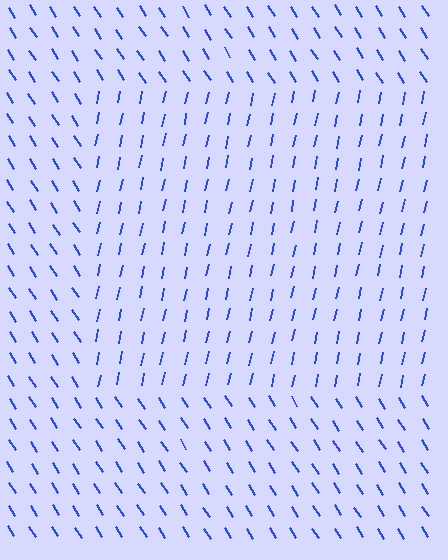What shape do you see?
I see a rectangle.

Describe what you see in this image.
The image is filled with small blue line segments. A rectangle region in the image has lines oriented differently from the surrounding lines, creating a visible texture boundary.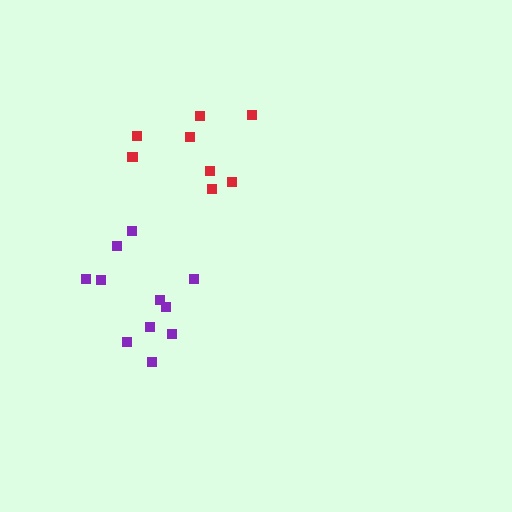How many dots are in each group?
Group 1: 8 dots, Group 2: 11 dots (19 total).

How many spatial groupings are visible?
There are 2 spatial groupings.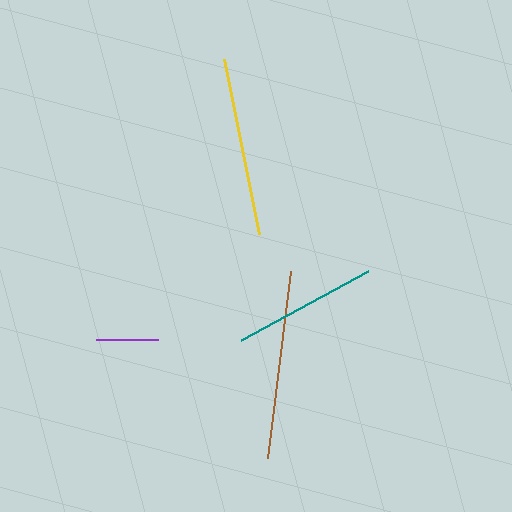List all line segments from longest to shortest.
From longest to shortest: brown, yellow, teal, purple.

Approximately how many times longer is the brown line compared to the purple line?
The brown line is approximately 3.0 times the length of the purple line.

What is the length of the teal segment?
The teal segment is approximately 145 pixels long.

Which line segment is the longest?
The brown line is the longest at approximately 189 pixels.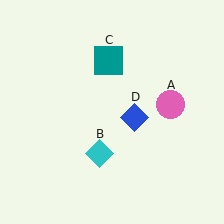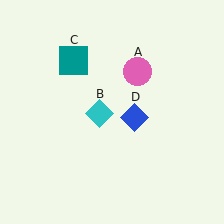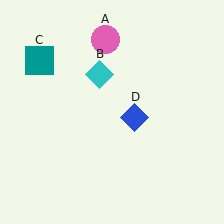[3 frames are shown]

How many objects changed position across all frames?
3 objects changed position: pink circle (object A), cyan diamond (object B), teal square (object C).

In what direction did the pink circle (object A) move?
The pink circle (object A) moved up and to the left.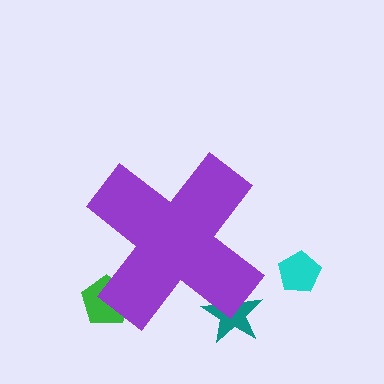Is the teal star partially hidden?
Yes, the teal star is partially hidden behind the purple cross.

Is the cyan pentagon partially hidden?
No, the cyan pentagon is fully visible.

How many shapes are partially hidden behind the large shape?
2 shapes are partially hidden.